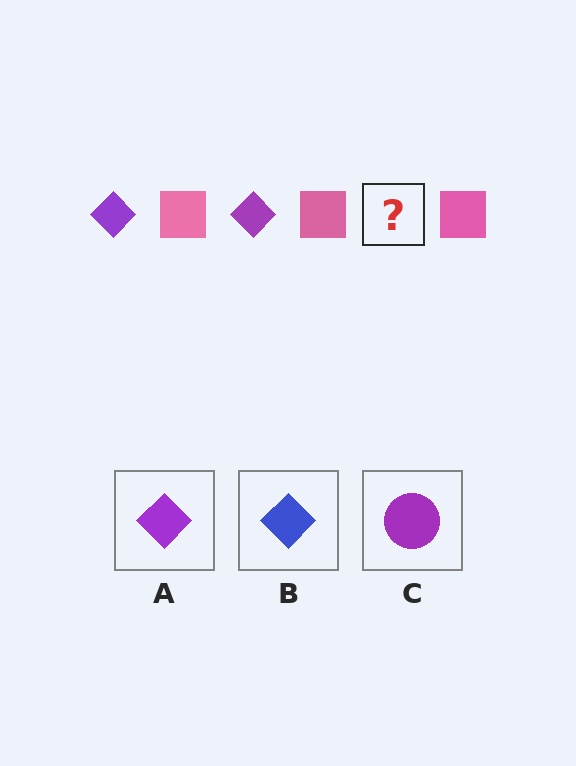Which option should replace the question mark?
Option A.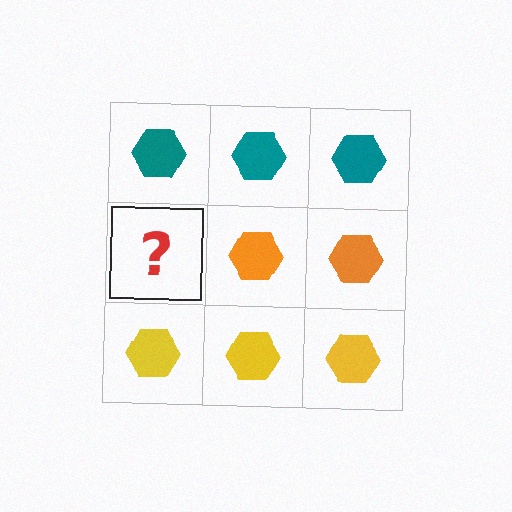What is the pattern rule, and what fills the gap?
The rule is that each row has a consistent color. The gap should be filled with an orange hexagon.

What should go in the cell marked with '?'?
The missing cell should contain an orange hexagon.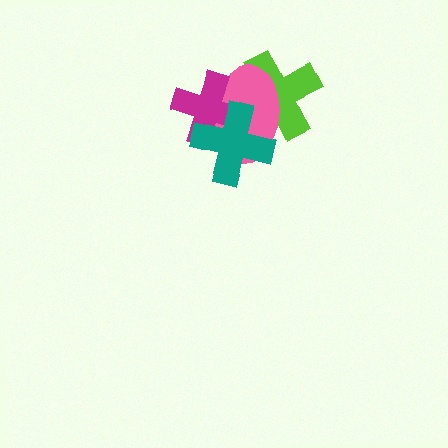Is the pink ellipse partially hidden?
Yes, it is partially covered by another shape.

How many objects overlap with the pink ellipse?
3 objects overlap with the pink ellipse.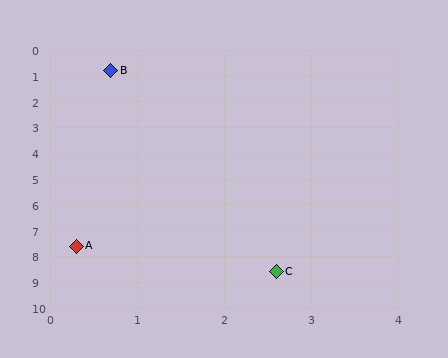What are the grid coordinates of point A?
Point A is at approximately (0.3, 7.6).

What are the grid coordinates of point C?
Point C is at approximately (2.6, 8.6).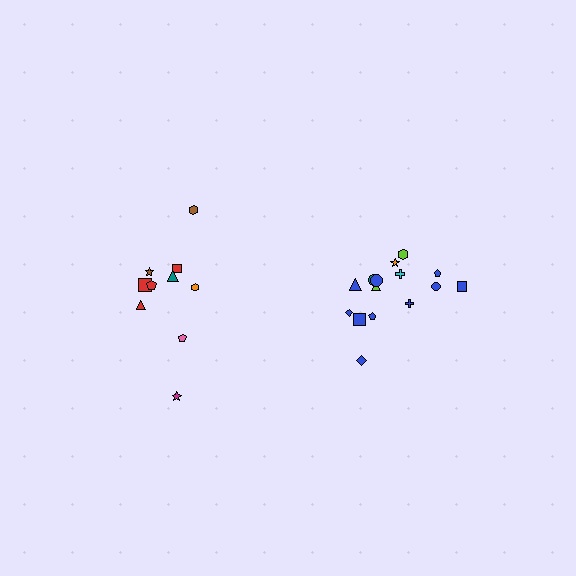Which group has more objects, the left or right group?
The right group.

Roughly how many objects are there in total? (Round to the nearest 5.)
Roughly 25 objects in total.